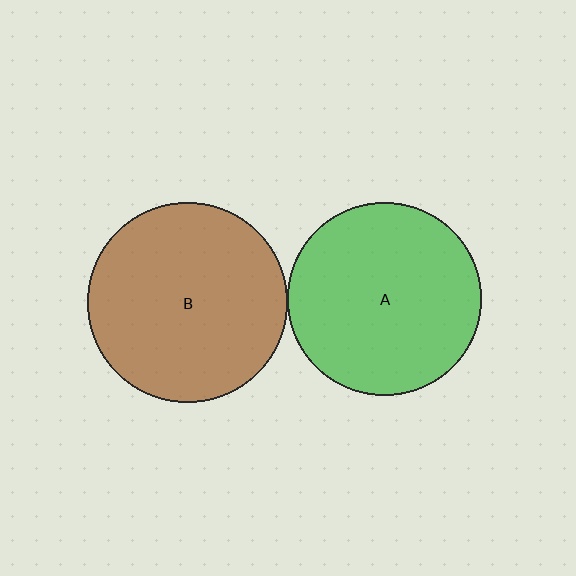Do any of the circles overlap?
No, none of the circles overlap.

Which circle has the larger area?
Circle B (brown).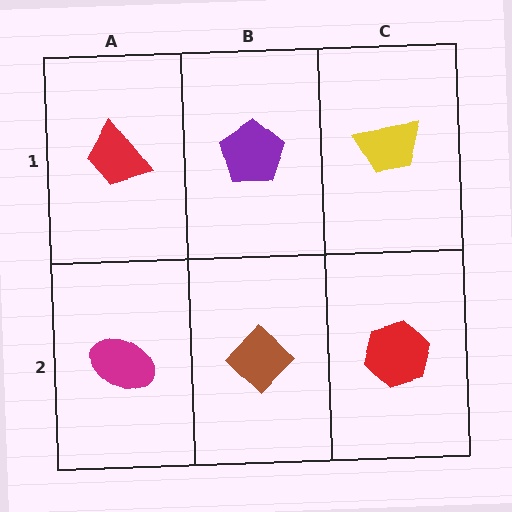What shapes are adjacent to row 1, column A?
A magenta ellipse (row 2, column A), a purple pentagon (row 1, column B).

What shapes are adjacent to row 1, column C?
A red hexagon (row 2, column C), a purple pentagon (row 1, column B).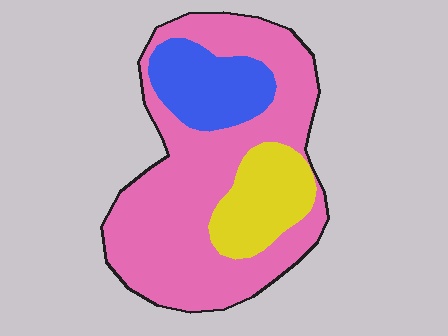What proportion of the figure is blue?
Blue covers about 15% of the figure.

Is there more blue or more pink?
Pink.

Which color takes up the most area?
Pink, at roughly 65%.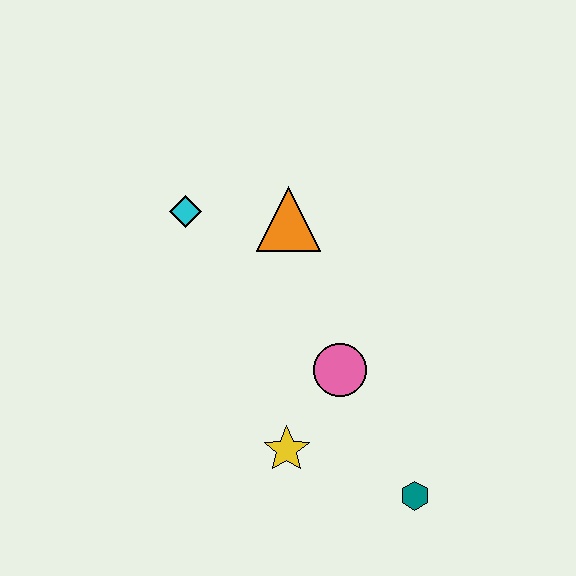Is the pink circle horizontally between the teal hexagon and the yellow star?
Yes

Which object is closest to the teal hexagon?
The yellow star is closest to the teal hexagon.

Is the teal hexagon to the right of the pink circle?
Yes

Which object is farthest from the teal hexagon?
The cyan diamond is farthest from the teal hexagon.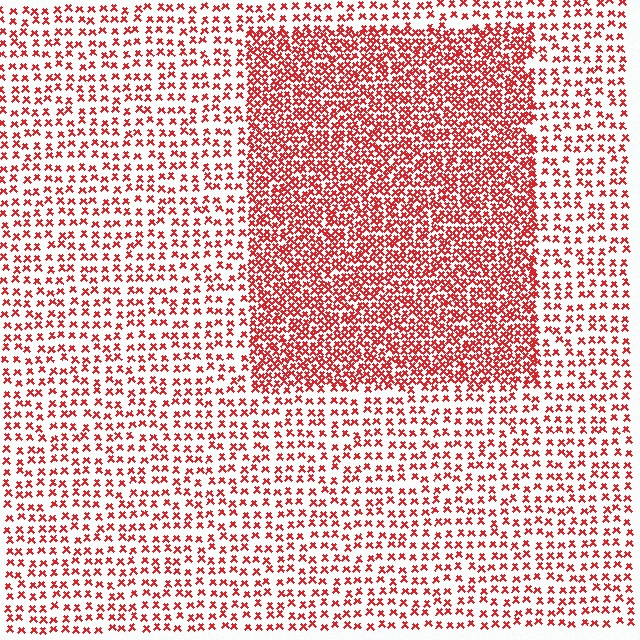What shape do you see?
I see a rectangle.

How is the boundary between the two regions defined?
The boundary is defined by a change in element density (approximately 2.2x ratio). All elements are the same color, size, and shape.